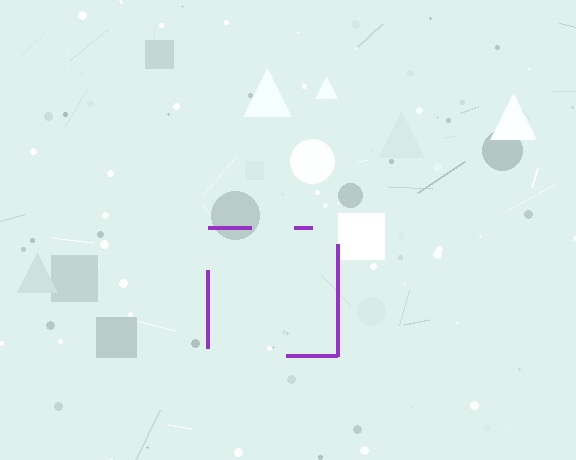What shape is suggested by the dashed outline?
The dashed outline suggests a square.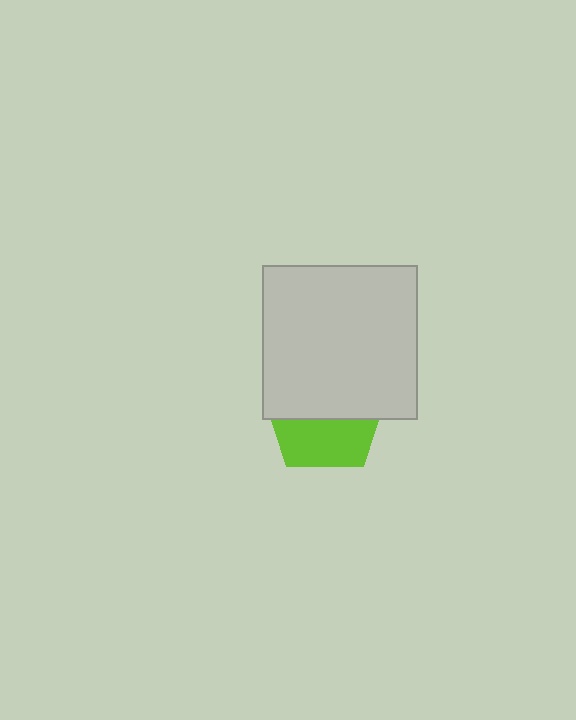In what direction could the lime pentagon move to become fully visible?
The lime pentagon could move down. That would shift it out from behind the light gray square entirely.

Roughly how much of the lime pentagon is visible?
A small part of it is visible (roughly 43%).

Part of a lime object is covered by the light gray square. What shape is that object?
It is a pentagon.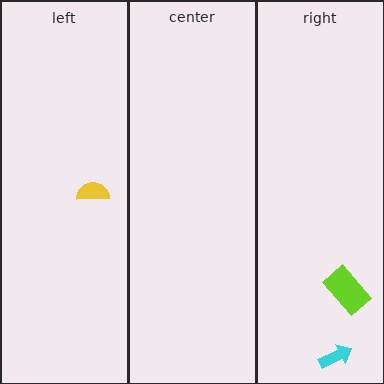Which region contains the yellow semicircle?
The left region.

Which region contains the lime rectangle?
The right region.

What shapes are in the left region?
The yellow semicircle.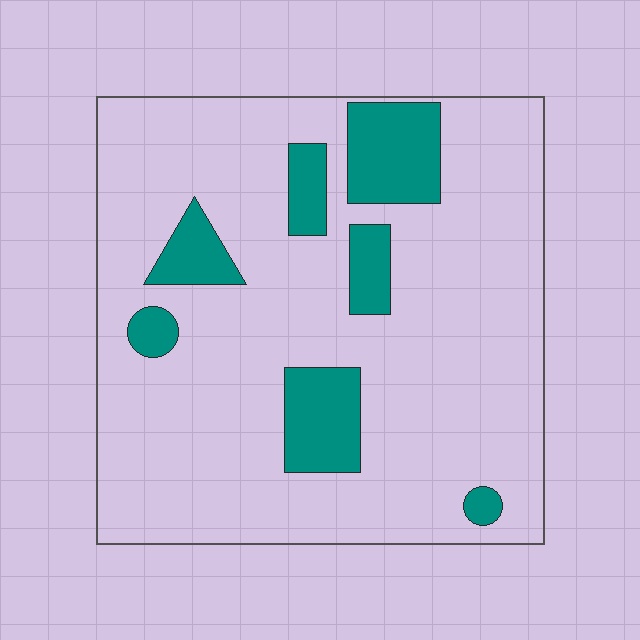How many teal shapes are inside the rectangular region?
7.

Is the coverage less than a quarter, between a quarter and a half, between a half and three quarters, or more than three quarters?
Less than a quarter.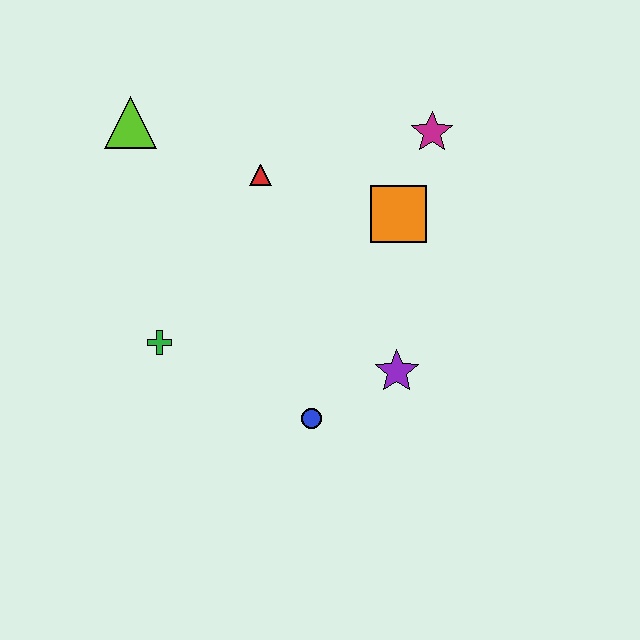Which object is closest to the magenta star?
The orange square is closest to the magenta star.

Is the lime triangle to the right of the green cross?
No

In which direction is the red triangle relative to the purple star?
The red triangle is above the purple star.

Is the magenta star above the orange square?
Yes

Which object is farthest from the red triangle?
The blue circle is farthest from the red triangle.